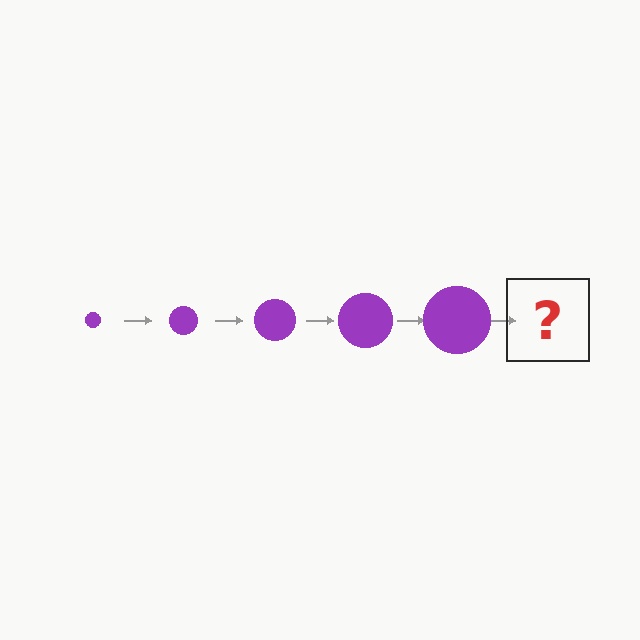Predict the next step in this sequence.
The next step is a purple circle, larger than the previous one.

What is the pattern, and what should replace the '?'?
The pattern is that the circle gets progressively larger each step. The '?' should be a purple circle, larger than the previous one.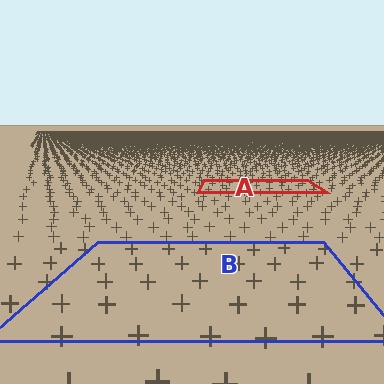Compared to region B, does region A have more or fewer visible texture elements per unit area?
Region A has more texture elements per unit area — they are packed more densely because it is farther away.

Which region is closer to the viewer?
Region B is closer. The texture elements there are larger and more spread out.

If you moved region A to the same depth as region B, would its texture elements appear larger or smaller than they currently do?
They would appear larger. At a closer depth, the same texture elements are projected at a bigger on-screen size.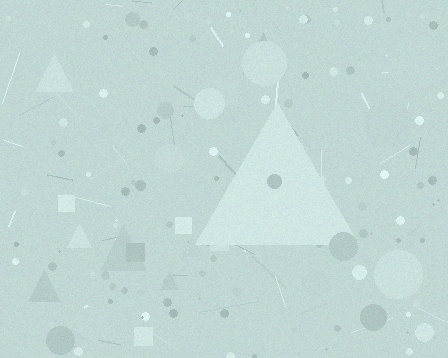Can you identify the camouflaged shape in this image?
The camouflaged shape is a triangle.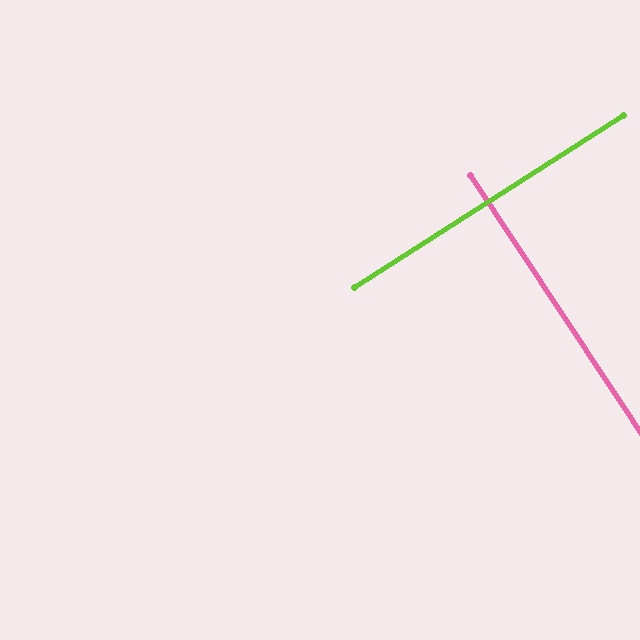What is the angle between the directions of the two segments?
Approximately 89 degrees.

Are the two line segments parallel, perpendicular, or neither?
Perpendicular — they meet at approximately 89°.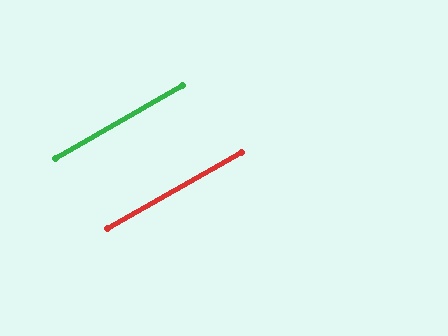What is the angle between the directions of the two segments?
Approximately 0 degrees.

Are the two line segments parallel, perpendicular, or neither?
Parallel — their directions differ by only 0.1°.